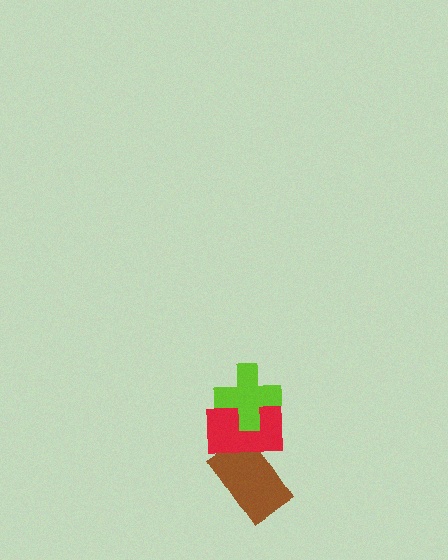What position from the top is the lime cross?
The lime cross is 1st from the top.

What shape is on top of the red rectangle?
The lime cross is on top of the red rectangle.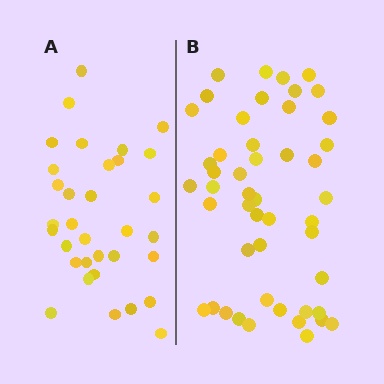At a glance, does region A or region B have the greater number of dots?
Region B (the right region) has more dots.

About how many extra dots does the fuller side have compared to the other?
Region B has approximately 15 more dots than region A.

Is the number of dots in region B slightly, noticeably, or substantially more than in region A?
Region B has substantially more. The ratio is roughly 1.5 to 1.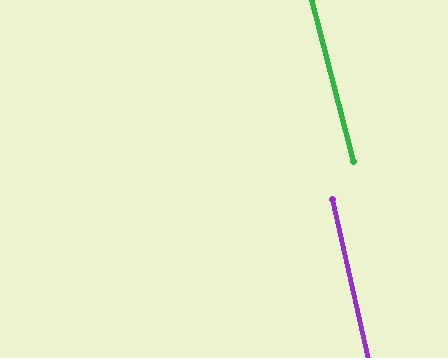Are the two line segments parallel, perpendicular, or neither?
Parallel — their directions differ by only 1.9°.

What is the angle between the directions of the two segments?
Approximately 2 degrees.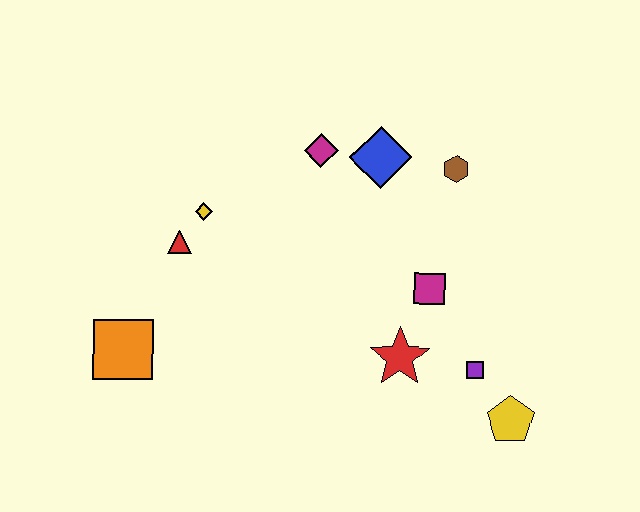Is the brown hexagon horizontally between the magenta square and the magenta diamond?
No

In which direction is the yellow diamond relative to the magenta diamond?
The yellow diamond is to the left of the magenta diamond.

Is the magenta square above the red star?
Yes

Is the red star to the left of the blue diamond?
No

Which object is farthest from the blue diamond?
The orange square is farthest from the blue diamond.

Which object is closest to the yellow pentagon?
The purple square is closest to the yellow pentagon.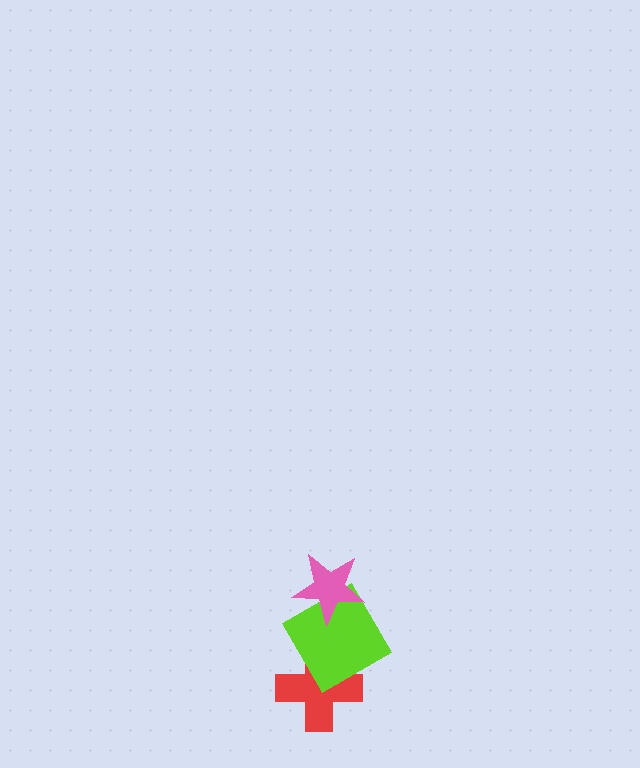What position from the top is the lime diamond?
The lime diamond is 2nd from the top.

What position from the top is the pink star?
The pink star is 1st from the top.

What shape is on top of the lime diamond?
The pink star is on top of the lime diamond.